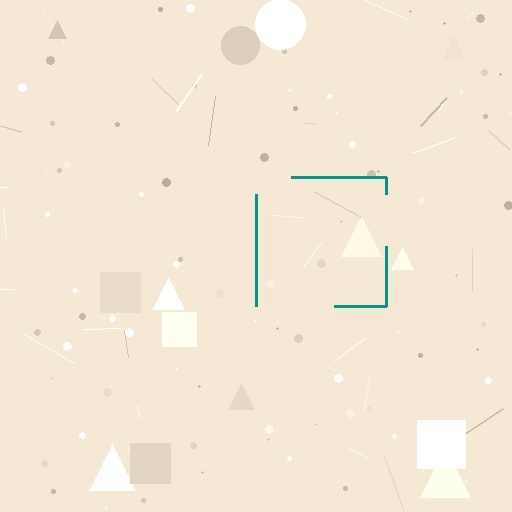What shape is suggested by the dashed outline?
The dashed outline suggests a square.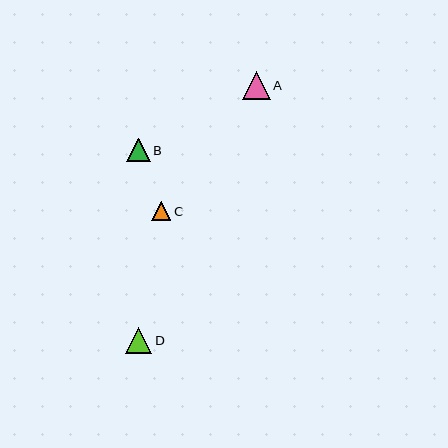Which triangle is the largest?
Triangle A is the largest with a size of approximately 28 pixels.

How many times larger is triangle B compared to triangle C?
Triangle B is approximately 1.2 times the size of triangle C.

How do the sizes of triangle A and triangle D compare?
Triangle A and triangle D are approximately the same size.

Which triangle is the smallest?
Triangle C is the smallest with a size of approximately 20 pixels.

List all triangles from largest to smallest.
From largest to smallest: A, D, B, C.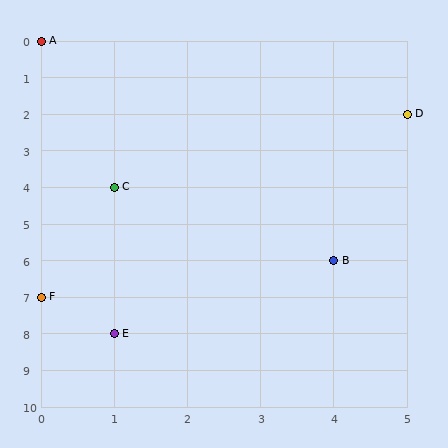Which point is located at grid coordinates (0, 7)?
Point F is at (0, 7).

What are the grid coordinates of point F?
Point F is at grid coordinates (0, 7).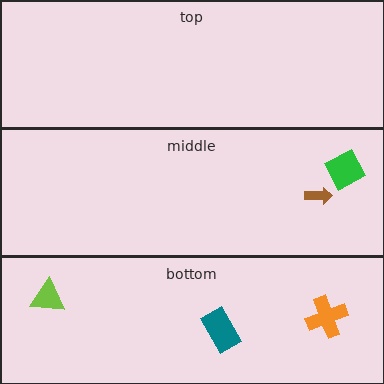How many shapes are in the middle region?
2.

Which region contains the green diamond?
The middle region.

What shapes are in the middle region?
The brown arrow, the green diamond.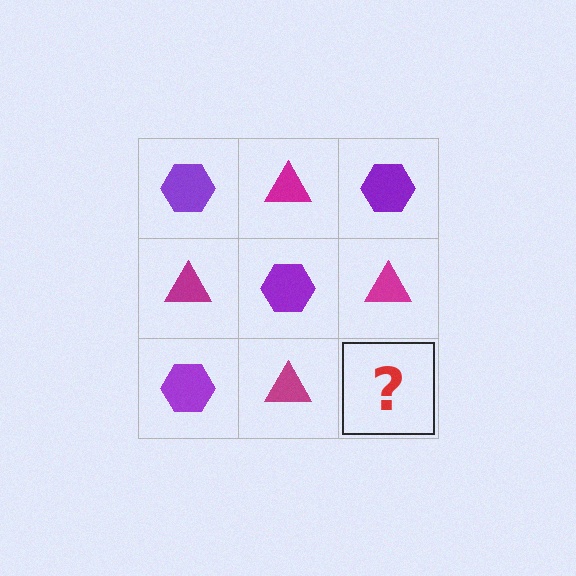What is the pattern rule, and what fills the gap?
The rule is that it alternates purple hexagon and magenta triangle in a checkerboard pattern. The gap should be filled with a purple hexagon.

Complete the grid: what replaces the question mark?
The question mark should be replaced with a purple hexagon.